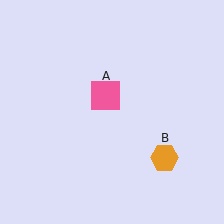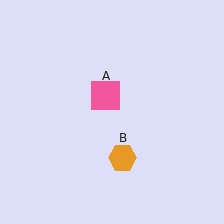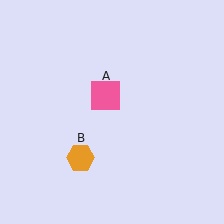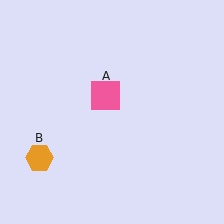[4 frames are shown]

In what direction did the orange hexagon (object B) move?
The orange hexagon (object B) moved left.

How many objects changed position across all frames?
1 object changed position: orange hexagon (object B).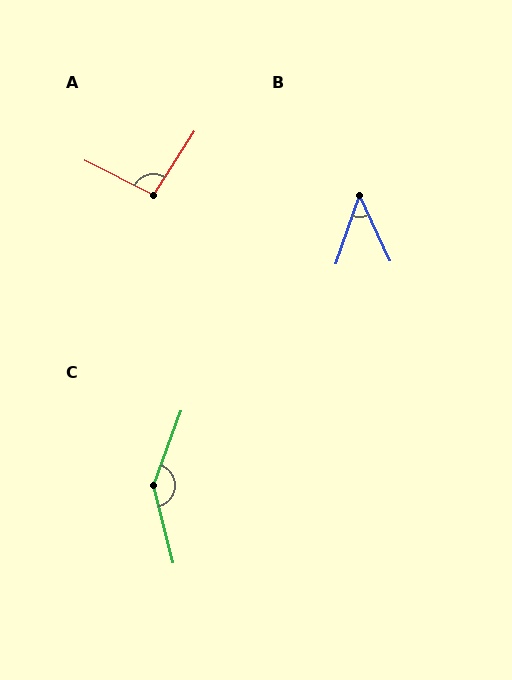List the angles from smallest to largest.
B (44°), A (96°), C (146°).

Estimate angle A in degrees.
Approximately 96 degrees.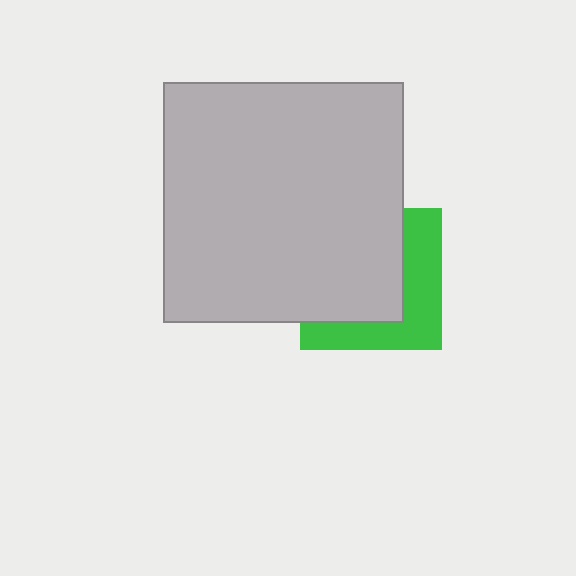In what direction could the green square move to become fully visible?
The green square could move toward the lower-right. That would shift it out from behind the light gray square entirely.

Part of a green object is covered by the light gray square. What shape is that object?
It is a square.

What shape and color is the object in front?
The object in front is a light gray square.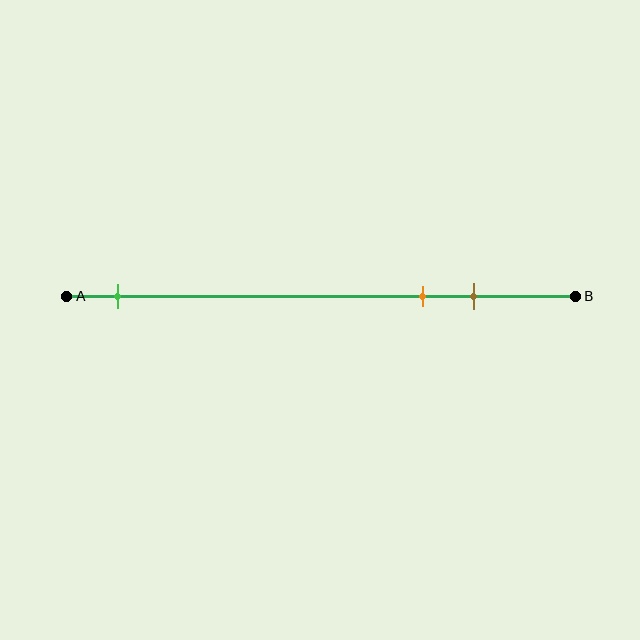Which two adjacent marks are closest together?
The orange and brown marks are the closest adjacent pair.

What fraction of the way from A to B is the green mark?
The green mark is approximately 10% (0.1) of the way from A to B.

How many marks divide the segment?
There are 3 marks dividing the segment.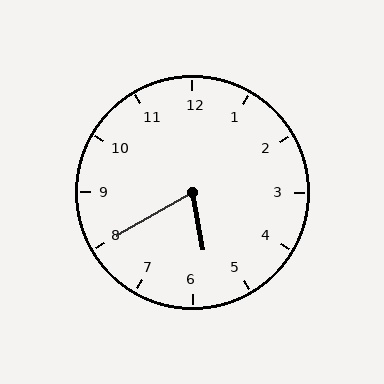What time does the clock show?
5:40.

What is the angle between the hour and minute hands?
Approximately 70 degrees.